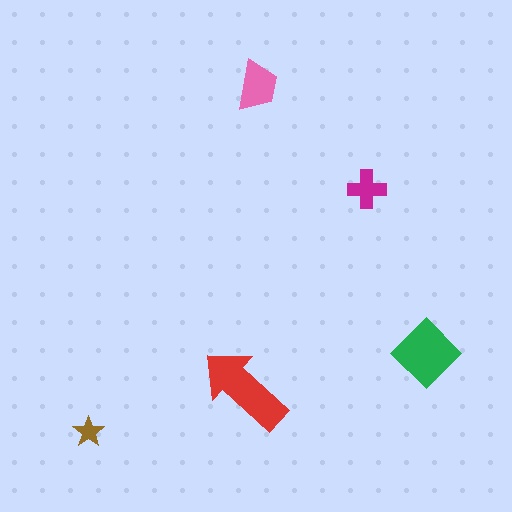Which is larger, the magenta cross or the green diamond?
The green diamond.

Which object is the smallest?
The brown star.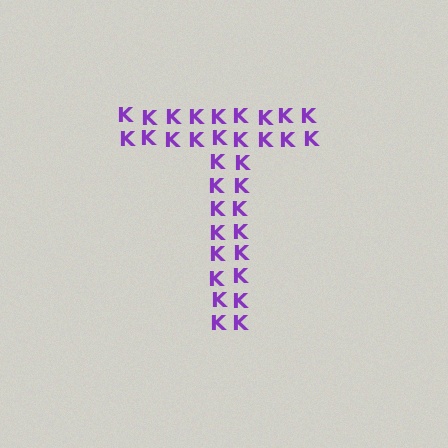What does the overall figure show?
The overall figure shows the letter T.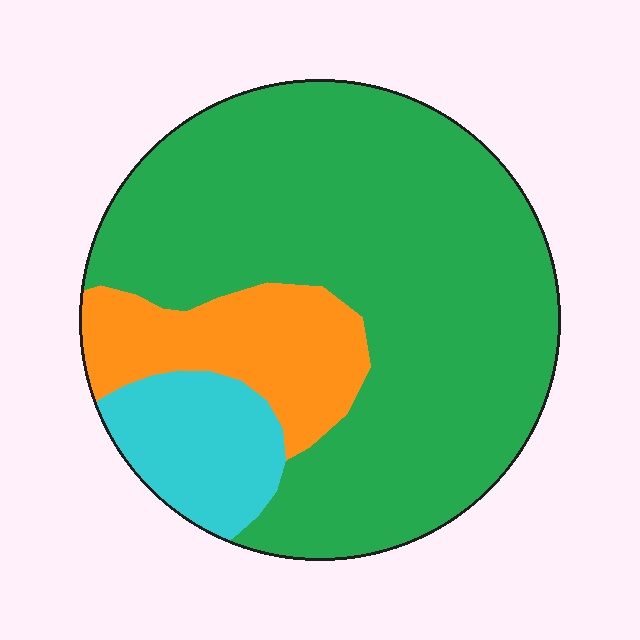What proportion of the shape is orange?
Orange takes up about one sixth (1/6) of the shape.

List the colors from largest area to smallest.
From largest to smallest: green, orange, cyan.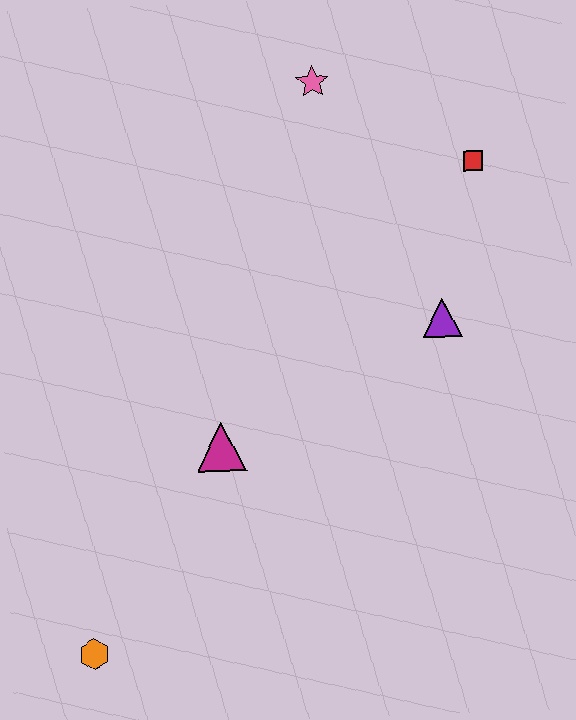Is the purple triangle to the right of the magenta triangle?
Yes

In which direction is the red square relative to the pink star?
The red square is to the right of the pink star.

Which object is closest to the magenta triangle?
The orange hexagon is closest to the magenta triangle.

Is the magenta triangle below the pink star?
Yes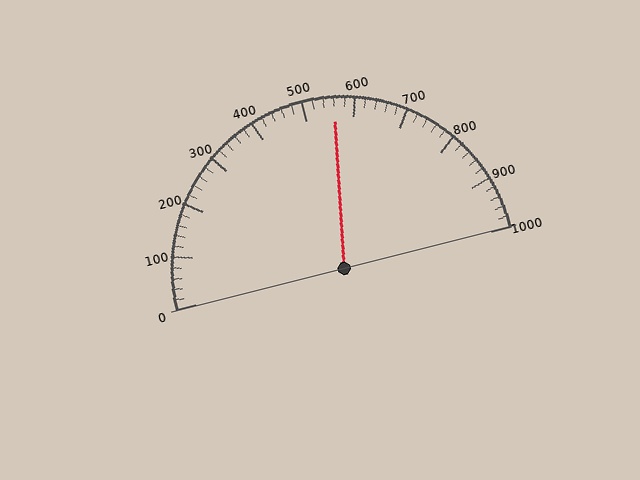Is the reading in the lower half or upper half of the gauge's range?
The reading is in the upper half of the range (0 to 1000).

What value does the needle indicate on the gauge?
The needle indicates approximately 560.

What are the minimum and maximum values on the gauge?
The gauge ranges from 0 to 1000.